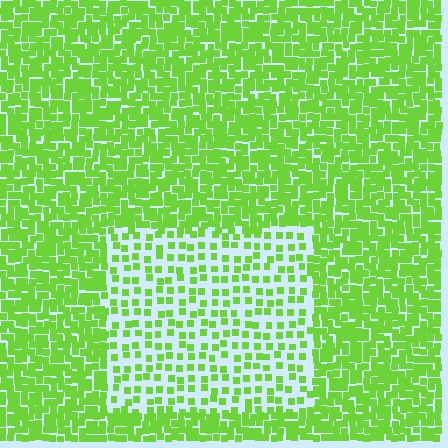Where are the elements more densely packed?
The elements are more densely packed outside the rectangle boundary.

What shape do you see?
I see a rectangle.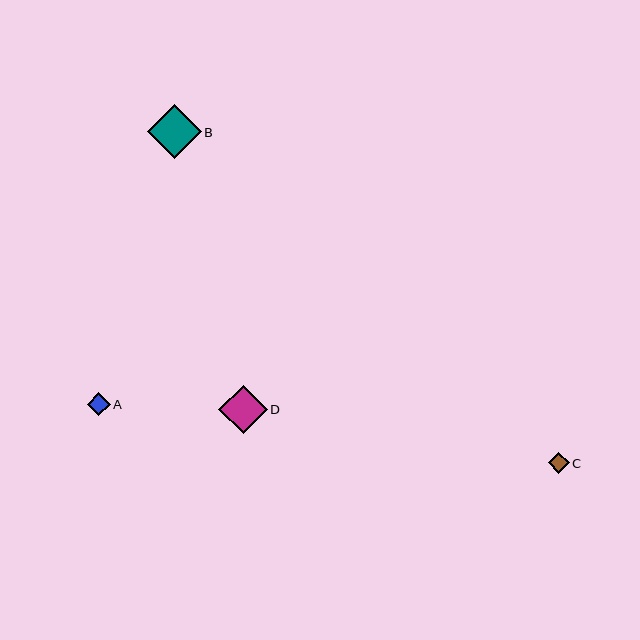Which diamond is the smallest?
Diamond C is the smallest with a size of approximately 21 pixels.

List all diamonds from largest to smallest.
From largest to smallest: B, D, A, C.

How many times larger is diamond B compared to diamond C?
Diamond B is approximately 2.6 times the size of diamond C.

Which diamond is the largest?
Diamond B is the largest with a size of approximately 54 pixels.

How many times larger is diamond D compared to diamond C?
Diamond D is approximately 2.3 times the size of diamond C.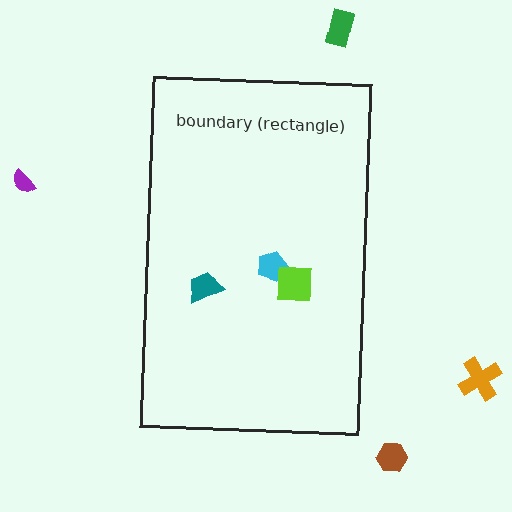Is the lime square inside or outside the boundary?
Inside.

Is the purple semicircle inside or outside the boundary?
Outside.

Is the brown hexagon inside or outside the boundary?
Outside.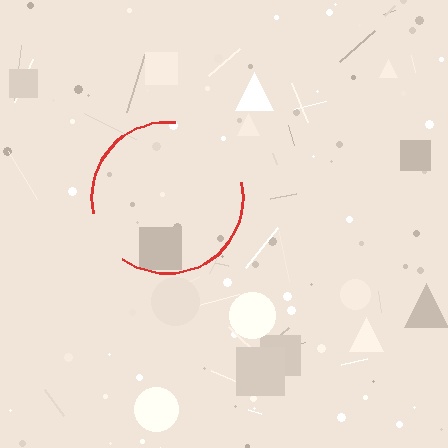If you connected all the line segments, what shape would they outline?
They would outline a circle.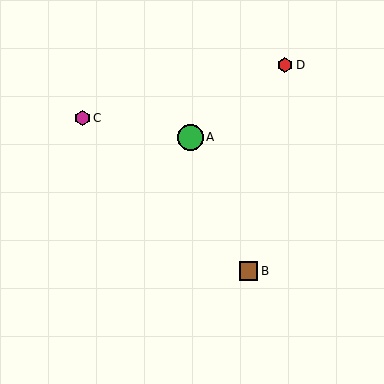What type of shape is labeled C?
Shape C is a magenta hexagon.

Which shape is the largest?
The green circle (labeled A) is the largest.